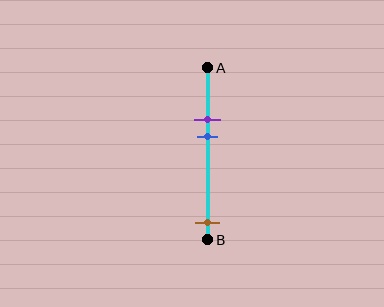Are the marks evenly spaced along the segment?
No, the marks are not evenly spaced.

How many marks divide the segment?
There are 3 marks dividing the segment.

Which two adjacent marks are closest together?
The purple and blue marks are the closest adjacent pair.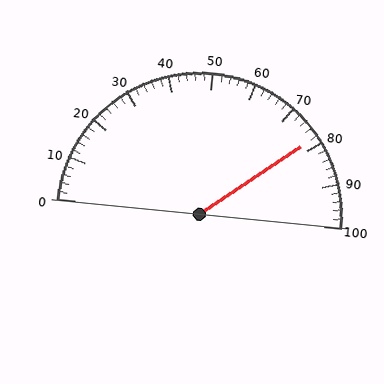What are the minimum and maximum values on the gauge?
The gauge ranges from 0 to 100.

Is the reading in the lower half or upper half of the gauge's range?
The reading is in the upper half of the range (0 to 100).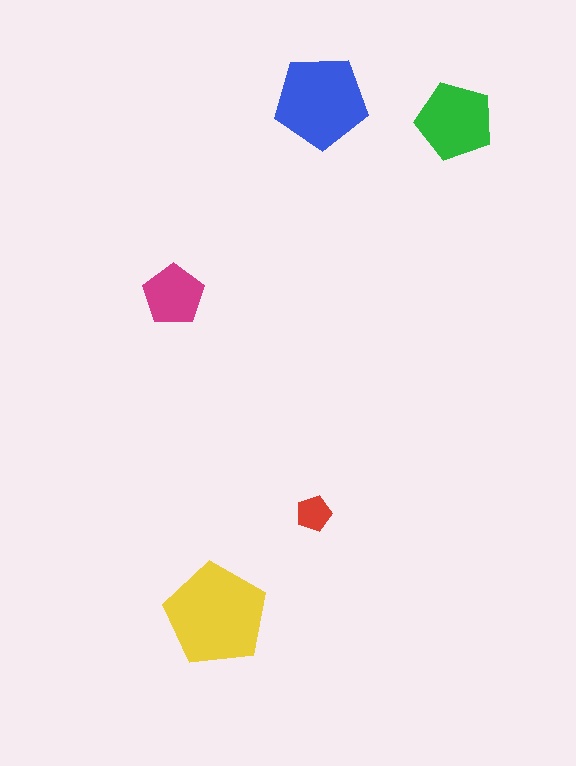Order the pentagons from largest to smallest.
the yellow one, the blue one, the green one, the magenta one, the red one.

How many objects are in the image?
There are 5 objects in the image.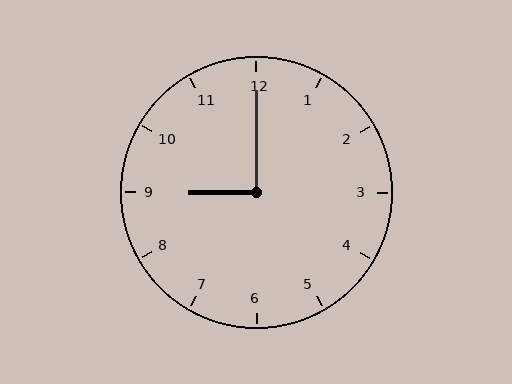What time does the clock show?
9:00.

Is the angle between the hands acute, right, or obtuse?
It is right.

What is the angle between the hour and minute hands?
Approximately 90 degrees.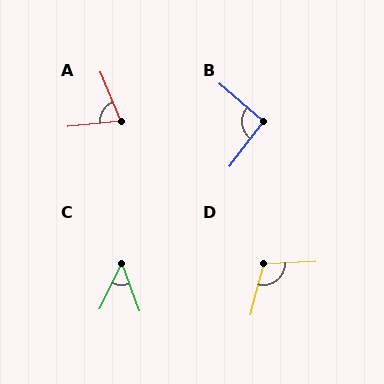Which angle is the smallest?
C, at approximately 47 degrees.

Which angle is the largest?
D, at approximately 108 degrees.